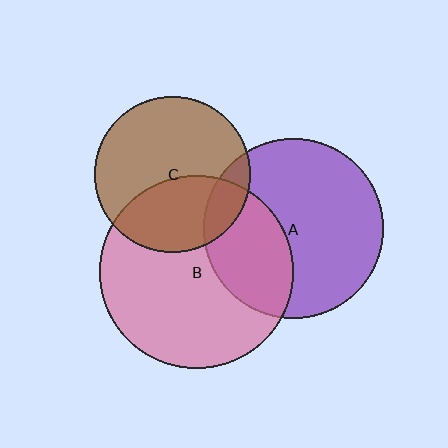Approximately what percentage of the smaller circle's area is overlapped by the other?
Approximately 15%.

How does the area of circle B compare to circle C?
Approximately 1.5 times.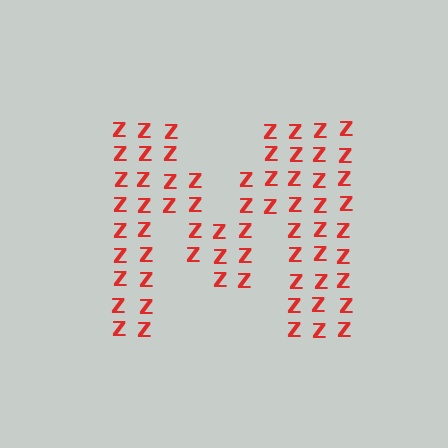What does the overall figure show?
The overall figure shows the letter M.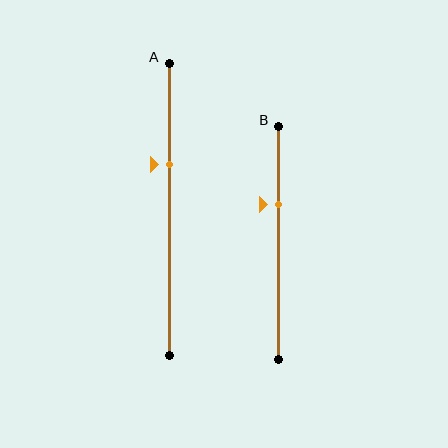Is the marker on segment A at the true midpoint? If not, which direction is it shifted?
No, the marker on segment A is shifted upward by about 15% of the segment length.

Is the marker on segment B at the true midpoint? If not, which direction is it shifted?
No, the marker on segment B is shifted upward by about 17% of the segment length.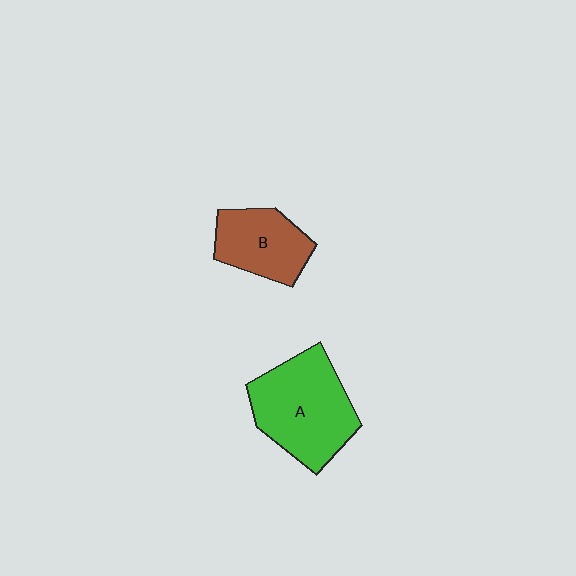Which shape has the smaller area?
Shape B (brown).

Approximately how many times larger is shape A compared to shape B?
Approximately 1.6 times.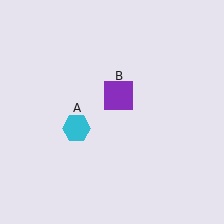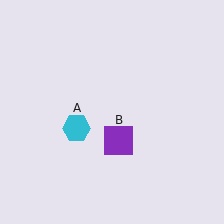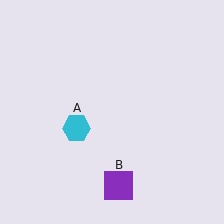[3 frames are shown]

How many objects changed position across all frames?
1 object changed position: purple square (object B).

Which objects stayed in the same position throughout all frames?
Cyan hexagon (object A) remained stationary.